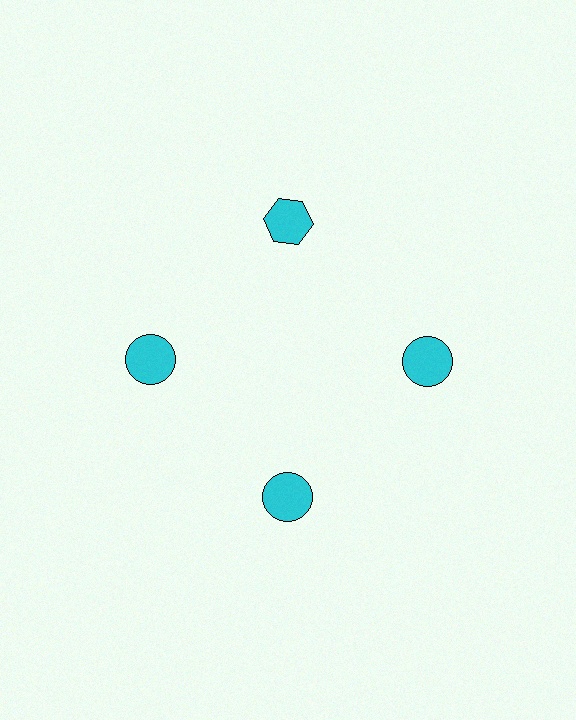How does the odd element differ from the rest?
It has a different shape: hexagon instead of circle.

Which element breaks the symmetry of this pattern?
The cyan hexagon at roughly the 12 o'clock position breaks the symmetry. All other shapes are cyan circles.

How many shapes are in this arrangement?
There are 4 shapes arranged in a ring pattern.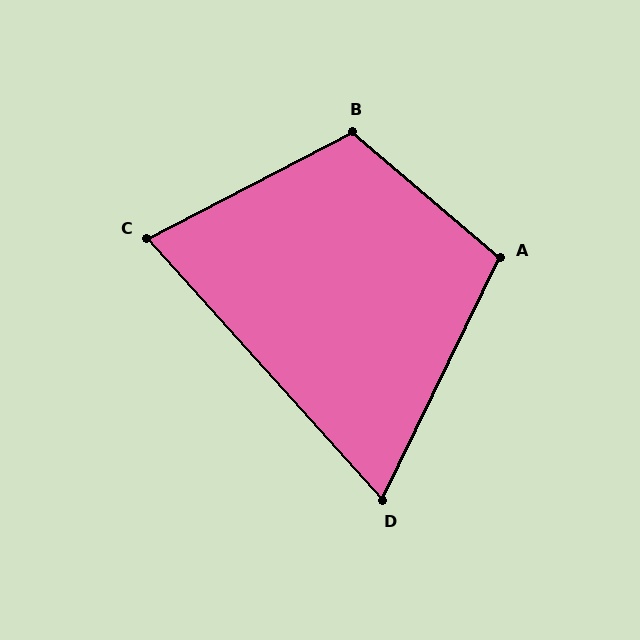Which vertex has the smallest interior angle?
D, at approximately 68 degrees.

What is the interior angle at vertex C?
Approximately 76 degrees (acute).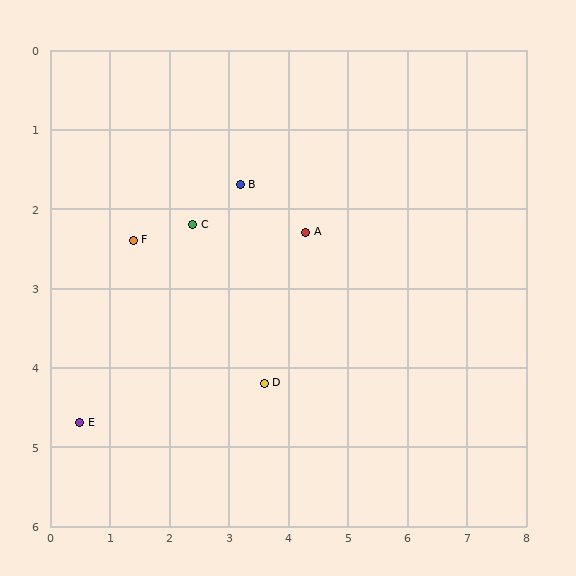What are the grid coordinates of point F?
Point F is at approximately (1.4, 2.4).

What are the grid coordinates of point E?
Point E is at approximately (0.5, 4.7).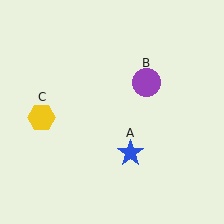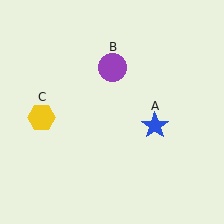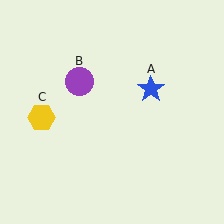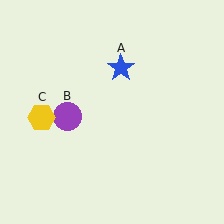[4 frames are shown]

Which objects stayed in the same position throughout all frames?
Yellow hexagon (object C) remained stationary.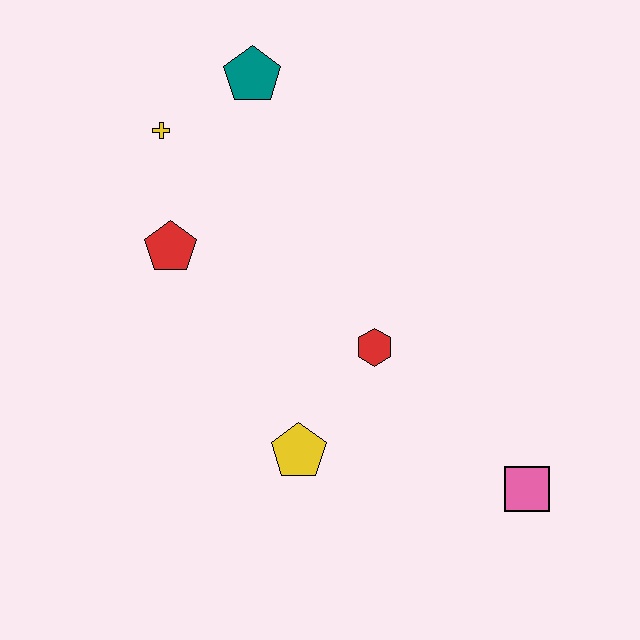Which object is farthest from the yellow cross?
The pink square is farthest from the yellow cross.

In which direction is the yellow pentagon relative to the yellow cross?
The yellow pentagon is below the yellow cross.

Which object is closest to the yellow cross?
The teal pentagon is closest to the yellow cross.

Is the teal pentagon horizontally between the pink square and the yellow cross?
Yes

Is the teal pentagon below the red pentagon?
No